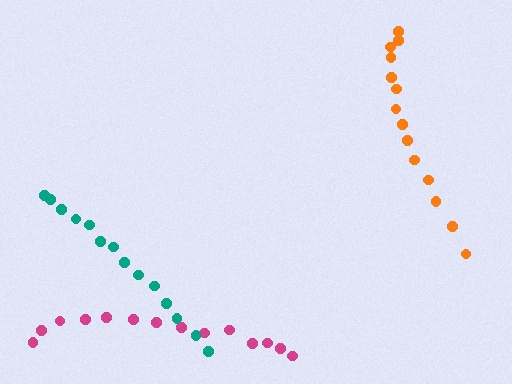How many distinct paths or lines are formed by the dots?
There are 3 distinct paths.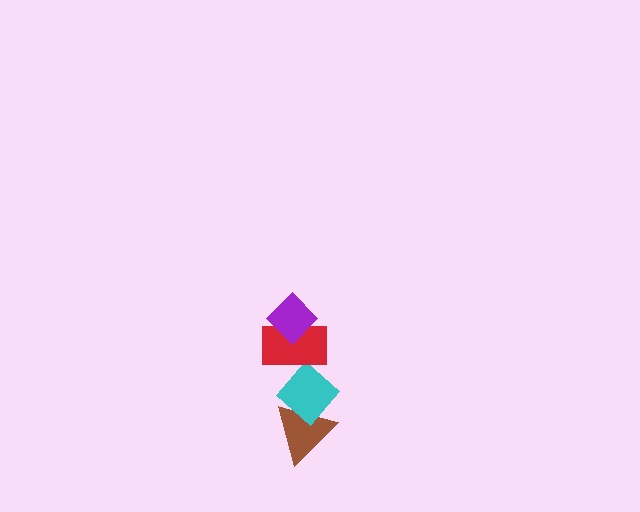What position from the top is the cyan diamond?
The cyan diamond is 3rd from the top.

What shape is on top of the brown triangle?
The cyan diamond is on top of the brown triangle.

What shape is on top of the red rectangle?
The purple diamond is on top of the red rectangle.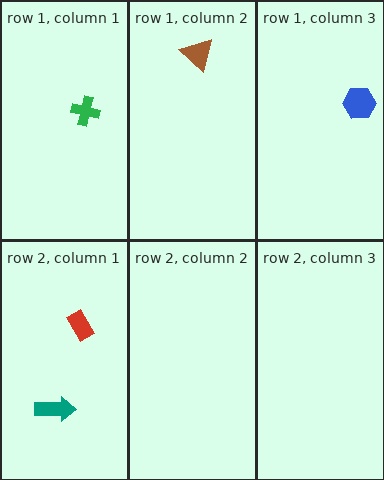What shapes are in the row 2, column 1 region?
The red rectangle, the teal arrow.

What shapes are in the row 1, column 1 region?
The green cross.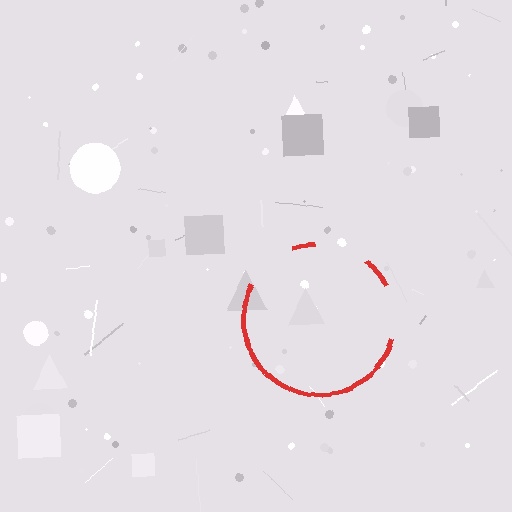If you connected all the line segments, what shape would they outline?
They would outline a circle.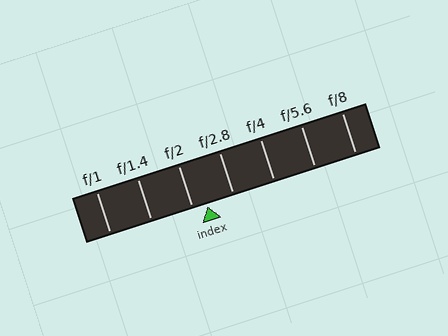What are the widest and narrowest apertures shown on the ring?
The widest aperture shown is f/1 and the narrowest is f/8.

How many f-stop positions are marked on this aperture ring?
There are 7 f-stop positions marked.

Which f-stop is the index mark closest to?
The index mark is closest to f/2.